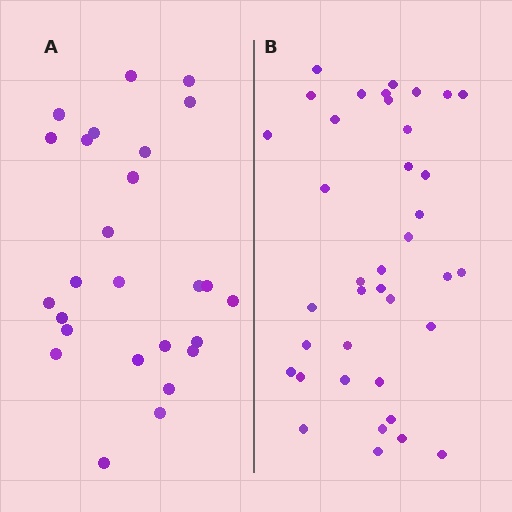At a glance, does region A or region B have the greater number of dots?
Region B (the right region) has more dots.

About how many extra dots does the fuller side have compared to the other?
Region B has roughly 12 or so more dots than region A.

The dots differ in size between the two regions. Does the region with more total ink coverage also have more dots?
No. Region A has more total ink coverage because its dots are larger, but region B actually contains more individual dots. Total area can be misleading — the number of items is what matters here.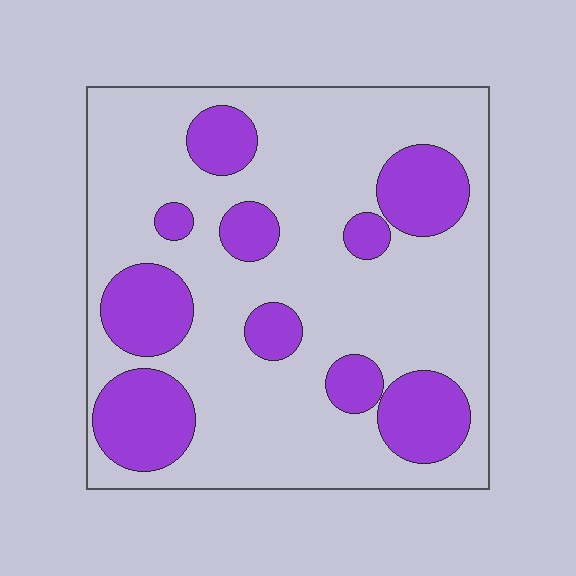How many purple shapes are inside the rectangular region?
10.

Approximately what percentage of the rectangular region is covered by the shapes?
Approximately 25%.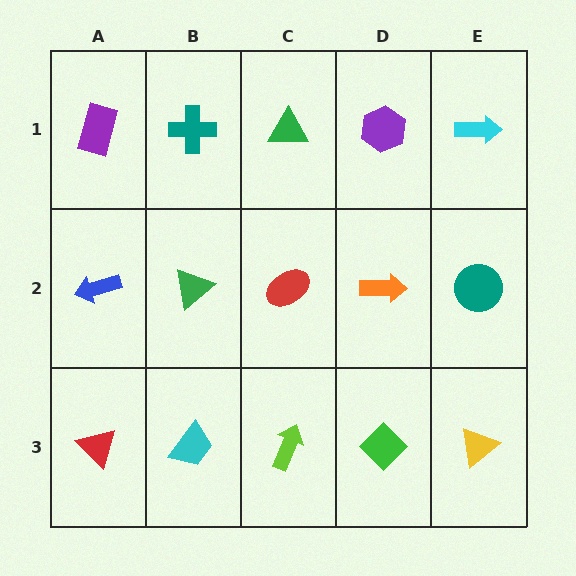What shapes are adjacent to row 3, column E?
A teal circle (row 2, column E), a green diamond (row 3, column D).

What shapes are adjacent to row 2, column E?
A cyan arrow (row 1, column E), a yellow triangle (row 3, column E), an orange arrow (row 2, column D).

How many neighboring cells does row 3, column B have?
3.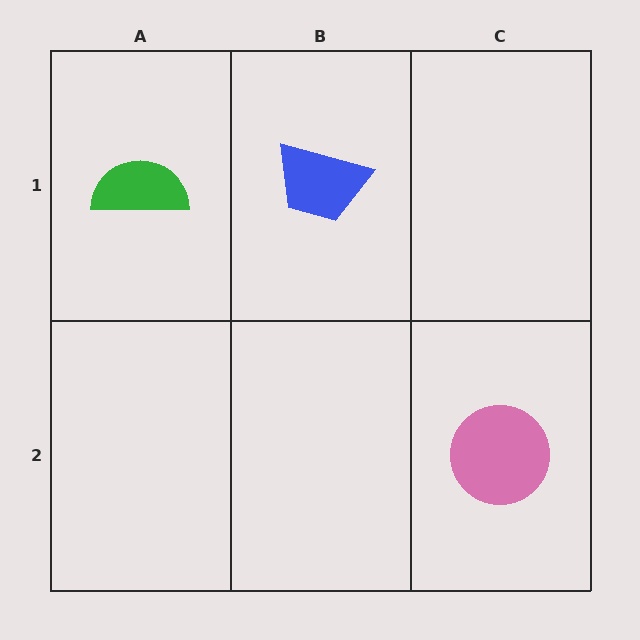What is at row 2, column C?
A pink circle.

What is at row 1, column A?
A green semicircle.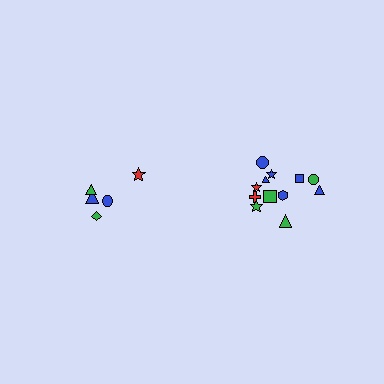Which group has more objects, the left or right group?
The right group.